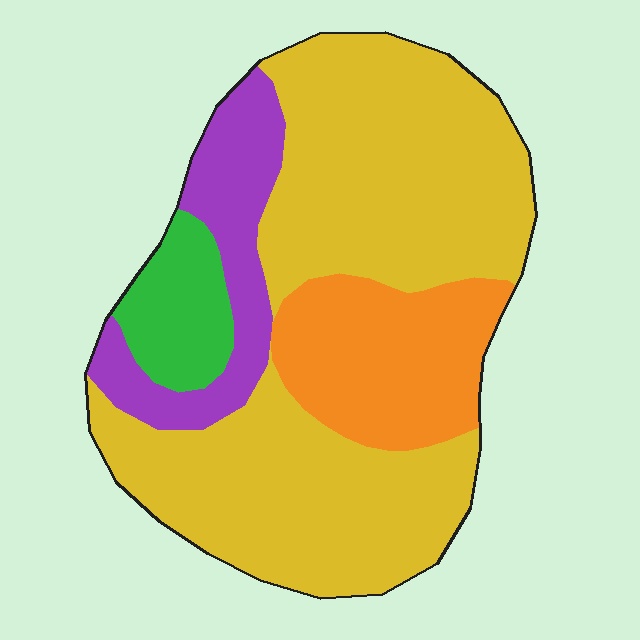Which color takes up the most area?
Yellow, at roughly 60%.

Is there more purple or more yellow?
Yellow.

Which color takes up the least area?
Green, at roughly 10%.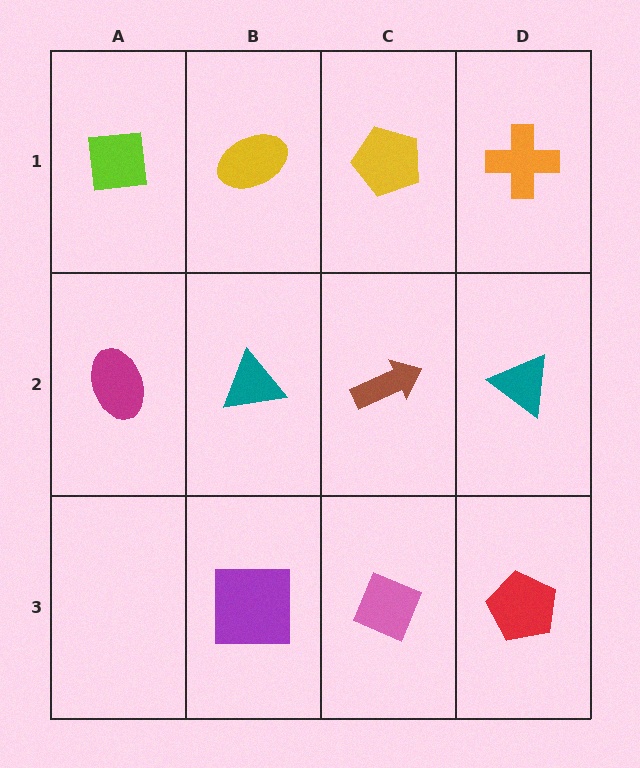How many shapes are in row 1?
4 shapes.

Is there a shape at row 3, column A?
No, that cell is empty.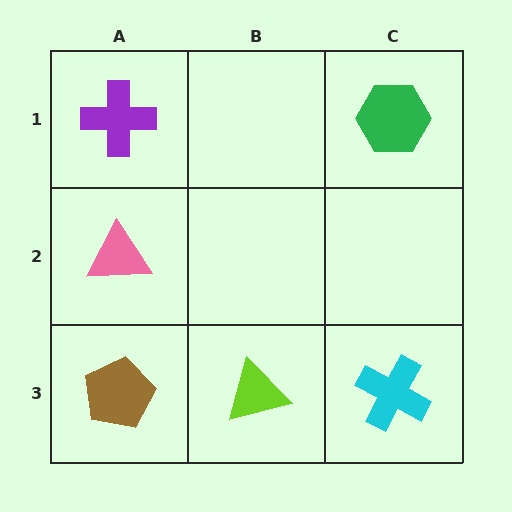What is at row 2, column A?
A pink triangle.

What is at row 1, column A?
A purple cross.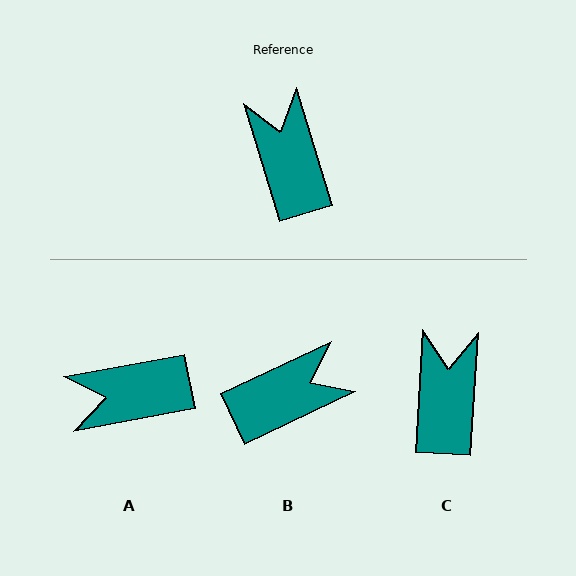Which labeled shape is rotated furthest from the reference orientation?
A, about 84 degrees away.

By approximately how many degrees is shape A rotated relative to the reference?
Approximately 84 degrees counter-clockwise.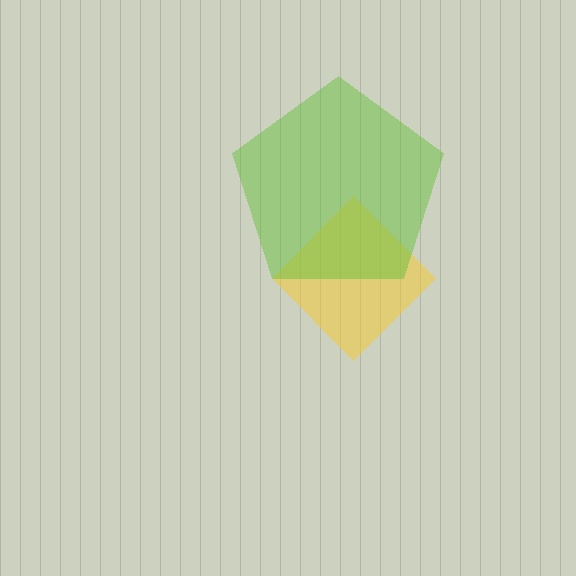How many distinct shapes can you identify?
There are 2 distinct shapes: a yellow diamond, a lime pentagon.